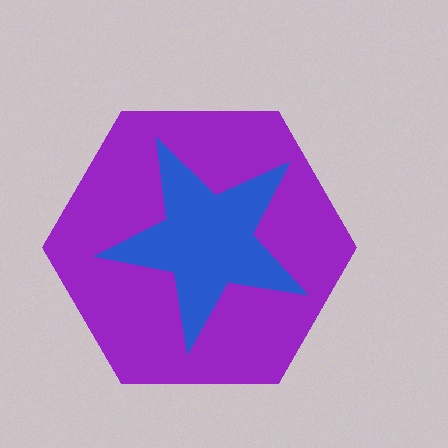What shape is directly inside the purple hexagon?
The blue star.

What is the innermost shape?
The blue star.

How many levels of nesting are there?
2.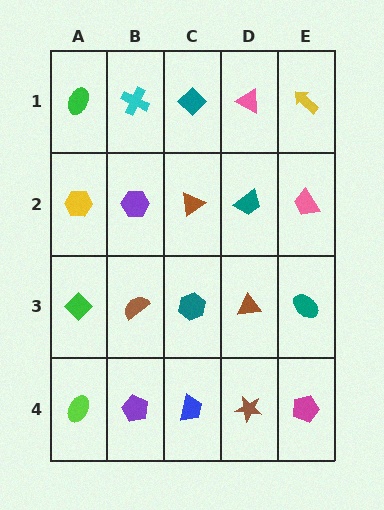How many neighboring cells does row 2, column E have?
3.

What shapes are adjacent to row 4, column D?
A brown triangle (row 3, column D), a blue trapezoid (row 4, column C), a magenta pentagon (row 4, column E).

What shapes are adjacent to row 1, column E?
A pink trapezoid (row 2, column E), a pink triangle (row 1, column D).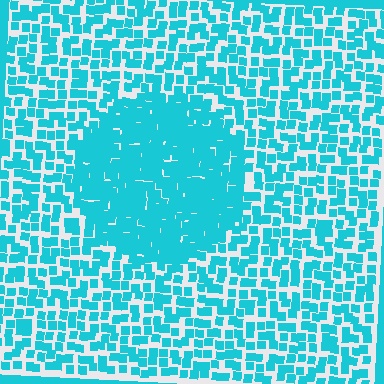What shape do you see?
I see a circle.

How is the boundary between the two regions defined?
The boundary is defined by a change in element density (approximately 2.0x ratio). All elements are the same color, size, and shape.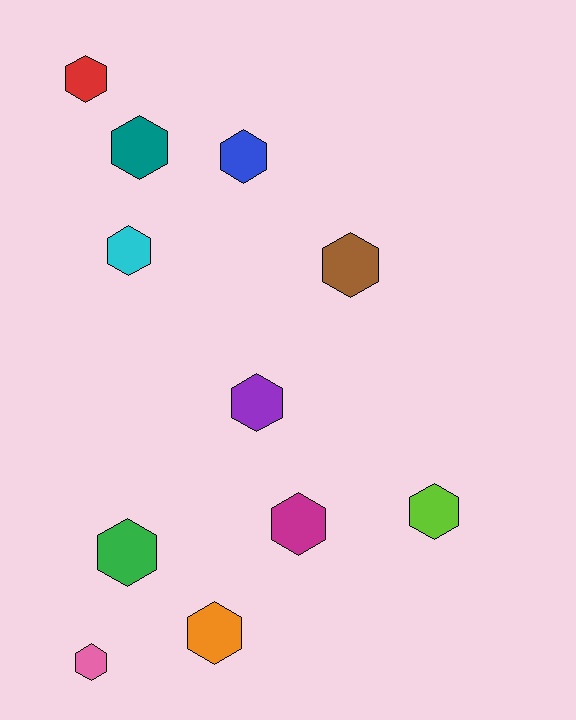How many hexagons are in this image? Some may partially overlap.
There are 11 hexagons.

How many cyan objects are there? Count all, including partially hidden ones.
There is 1 cyan object.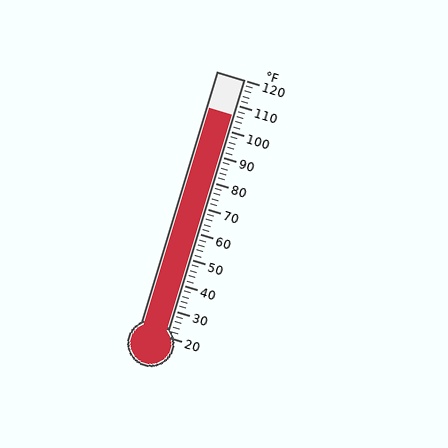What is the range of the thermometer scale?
The thermometer scale ranges from 20°F to 120°F.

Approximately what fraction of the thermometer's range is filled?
The thermometer is filled to approximately 85% of its range.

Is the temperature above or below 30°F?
The temperature is above 30°F.